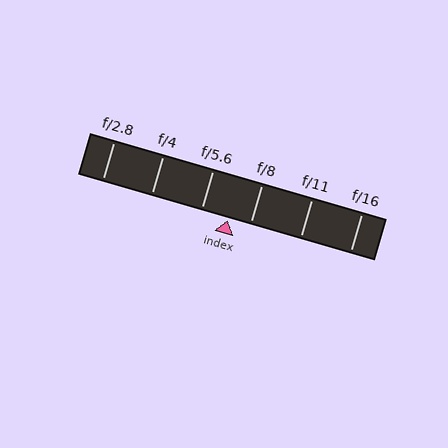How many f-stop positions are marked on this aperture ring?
There are 6 f-stop positions marked.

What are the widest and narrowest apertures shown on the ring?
The widest aperture shown is f/2.8 and the narrowest is f/16.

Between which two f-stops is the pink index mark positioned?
The index mark is between f/5.6 and f/8.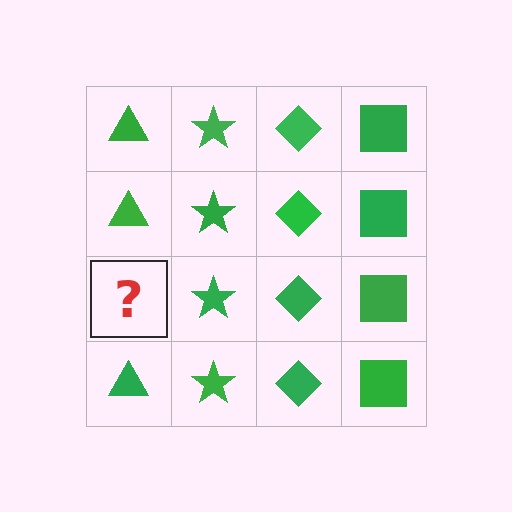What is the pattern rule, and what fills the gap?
The rule is that each column has a consistent shape. The gap should be filled with a green triangle.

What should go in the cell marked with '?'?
The missing cell should contain a green triangle.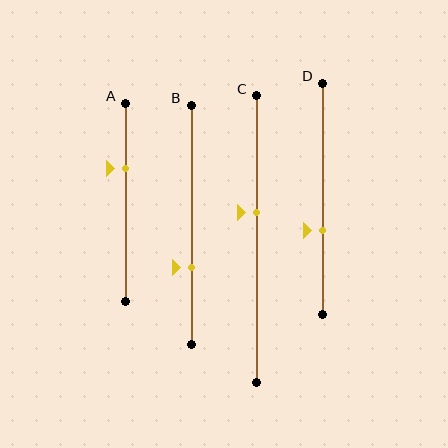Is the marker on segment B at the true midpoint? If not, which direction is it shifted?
No, the marker on segment B is shifted downward by about 18% of the segment length.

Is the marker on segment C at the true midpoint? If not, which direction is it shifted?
No, the marker on segment C is shifted upward by about 9% of the segment length.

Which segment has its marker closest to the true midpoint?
Segment C has its marker closest to the true midpoint.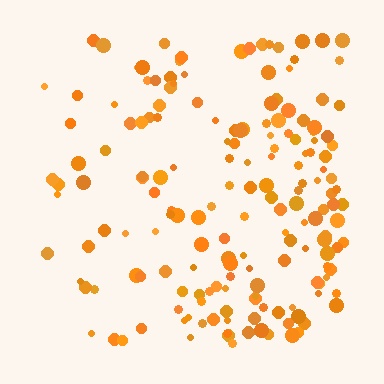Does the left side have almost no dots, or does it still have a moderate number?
Still a moderate number, just noticeably fewer than the right.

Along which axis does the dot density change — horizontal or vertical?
Horizontal.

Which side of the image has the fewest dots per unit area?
The left.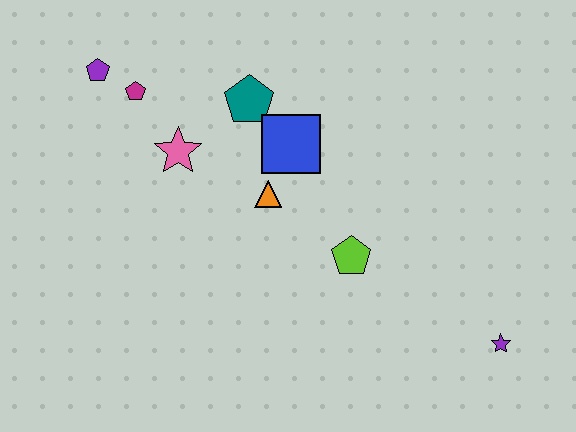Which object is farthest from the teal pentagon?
The purple star is farthest from the teal pentagon.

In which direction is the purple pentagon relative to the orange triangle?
The purple pentagon is to the left of the orange triangle.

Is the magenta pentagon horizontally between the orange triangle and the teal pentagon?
No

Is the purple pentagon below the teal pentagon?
No